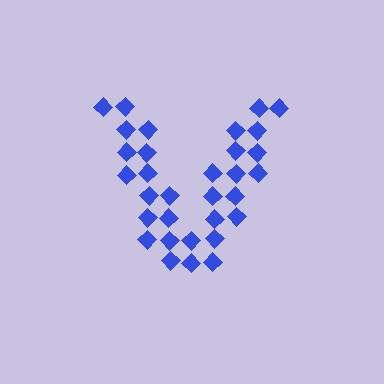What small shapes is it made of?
It is made of small diamonds.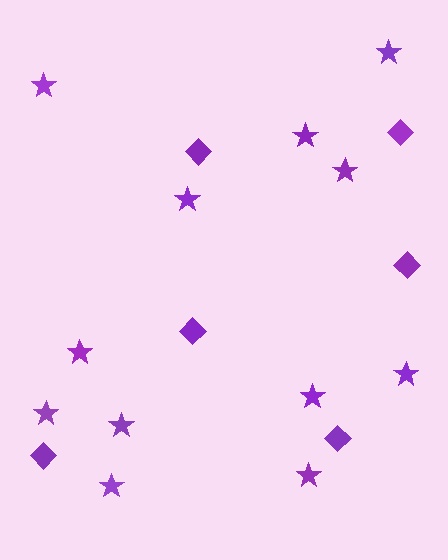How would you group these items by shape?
There are 2 groups: one group of diamonds (6) and one group of stars (12).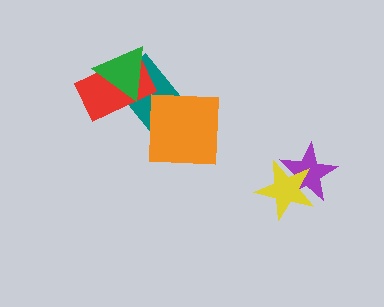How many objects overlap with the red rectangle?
2 objects overlap with the red rectangle.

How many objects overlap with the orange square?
1 object overlaps with the orange square.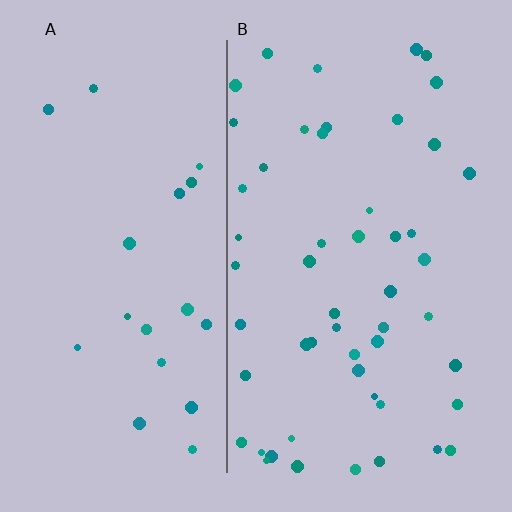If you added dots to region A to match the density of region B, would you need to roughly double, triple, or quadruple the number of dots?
Approximately triple.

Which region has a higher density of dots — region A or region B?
B (the right).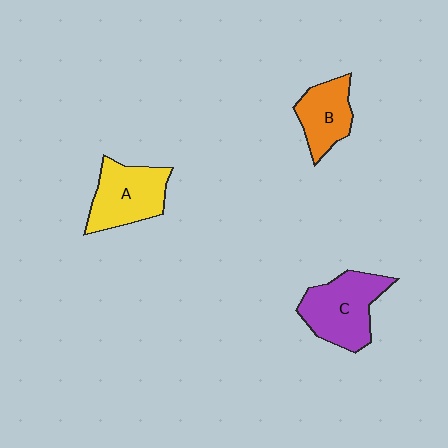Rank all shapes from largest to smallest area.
From largest to smallest: C (purple), A (yellow), B (orange).